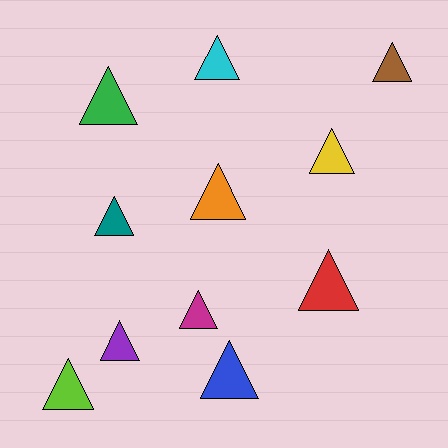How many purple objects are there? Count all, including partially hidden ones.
There is 1 purple object.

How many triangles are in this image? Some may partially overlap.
There are 11 triangles.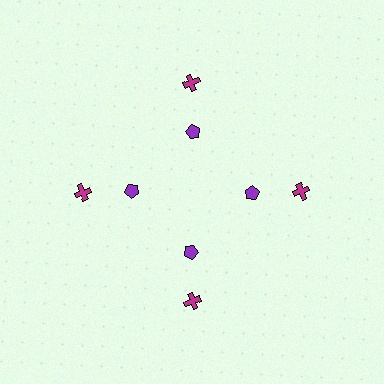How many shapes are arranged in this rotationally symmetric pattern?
There are 8 shapes, arranged in 4 groups of 2.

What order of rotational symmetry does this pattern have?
This pattern has 4-fold rotational symmetry.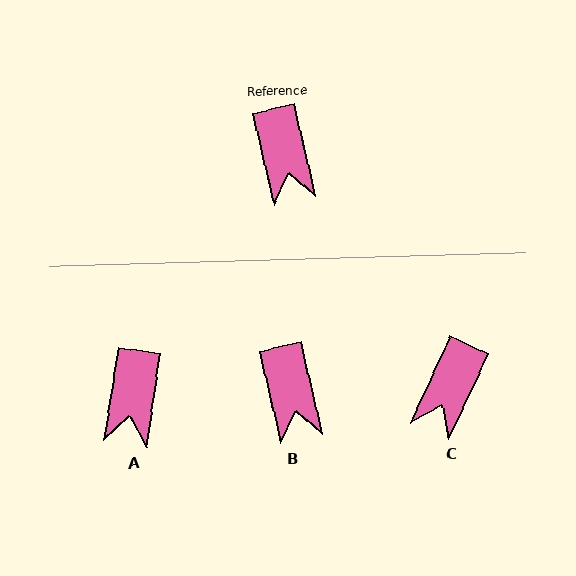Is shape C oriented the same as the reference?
No, it is off by about 37 degrees.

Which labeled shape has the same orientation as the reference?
B.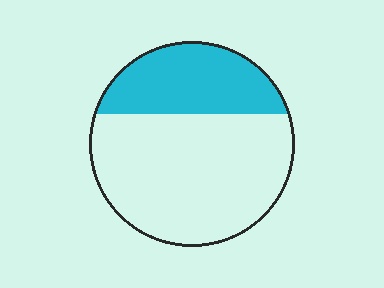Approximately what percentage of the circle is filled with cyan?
Approximately 30%.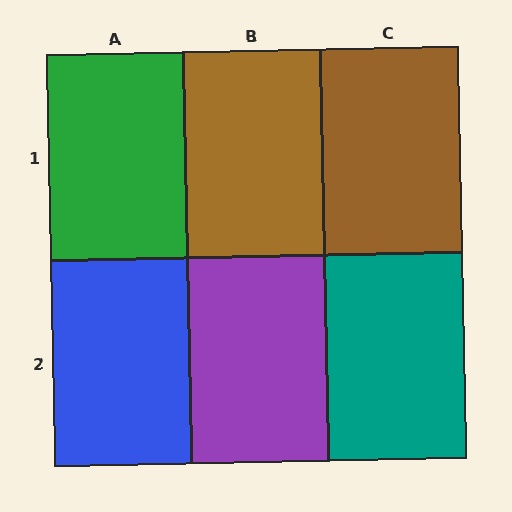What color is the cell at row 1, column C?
Brown.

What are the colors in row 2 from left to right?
Blue, purple, teal.